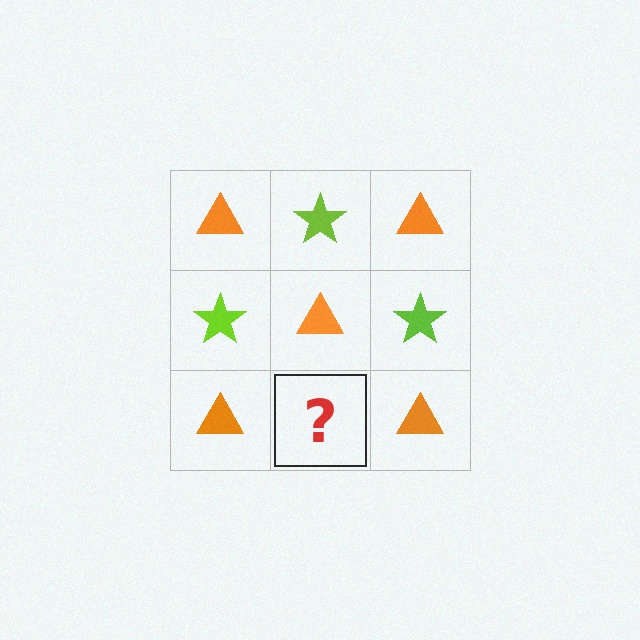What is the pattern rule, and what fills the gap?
The rule is that it alternates orange triangle and lime star in a checkerboard pattern. The gap should be filled with a lime star.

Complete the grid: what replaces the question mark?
The question mark should be replaced with a lime star.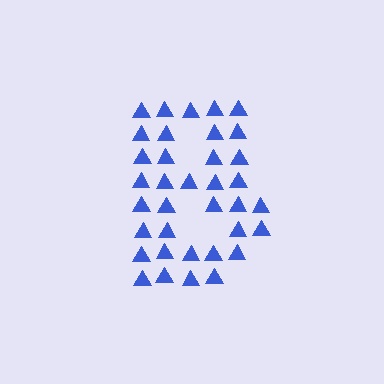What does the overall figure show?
The overall figure shows the letter B.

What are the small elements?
The small elements are triangles.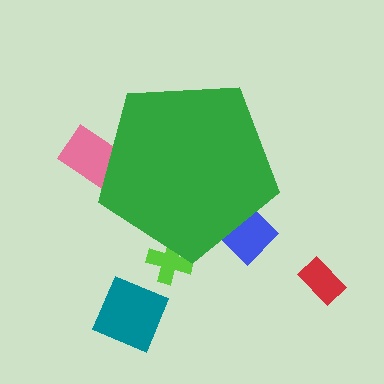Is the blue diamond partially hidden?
Yes, the blue diamond is partially hidden behind the green pentagon.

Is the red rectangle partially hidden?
No, the red rectangle is fully visible.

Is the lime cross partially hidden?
Yes, the lime cross is partially hidden behind the green pentagon.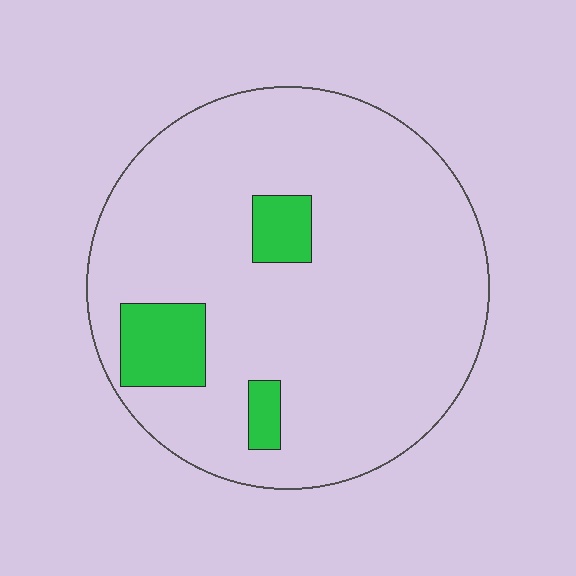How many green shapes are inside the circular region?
3.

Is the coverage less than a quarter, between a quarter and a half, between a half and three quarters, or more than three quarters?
Less than a quarter.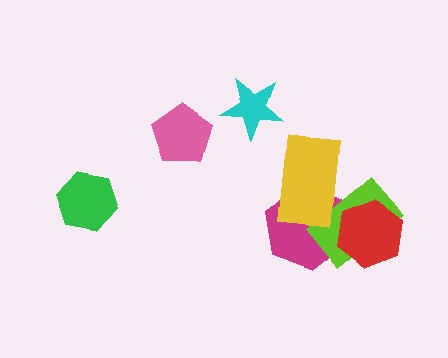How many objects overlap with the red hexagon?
2 objects overlap with the red hexagon.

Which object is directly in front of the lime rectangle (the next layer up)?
The yellow rectangle is directly in front of the lime rectangle.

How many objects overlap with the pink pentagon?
0 objects overlap with the pink pentagon.